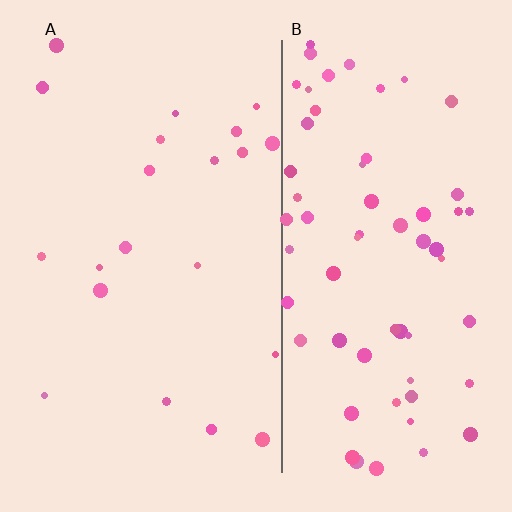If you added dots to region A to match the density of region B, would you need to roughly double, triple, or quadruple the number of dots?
Approximately triple.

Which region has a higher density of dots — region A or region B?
B (the right).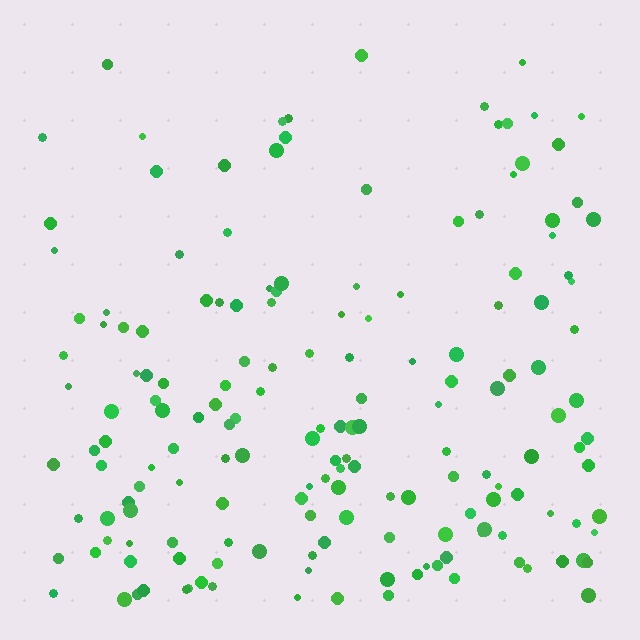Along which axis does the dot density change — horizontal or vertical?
Vertical.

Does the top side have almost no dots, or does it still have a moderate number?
Still a moderate number, just noticeably fewer than the bottom.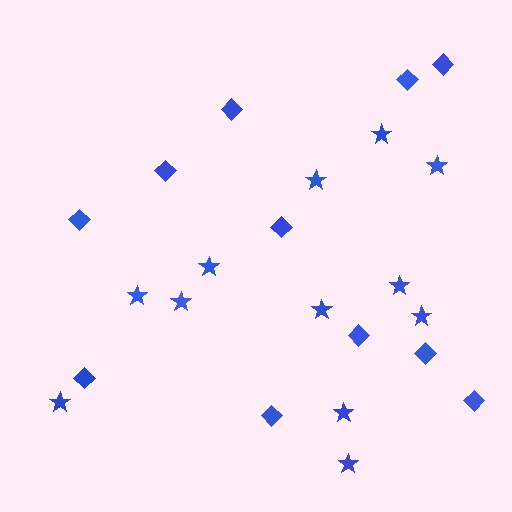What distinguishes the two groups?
There are 2 groups: one group of diamonds (11) and one group of stars (12).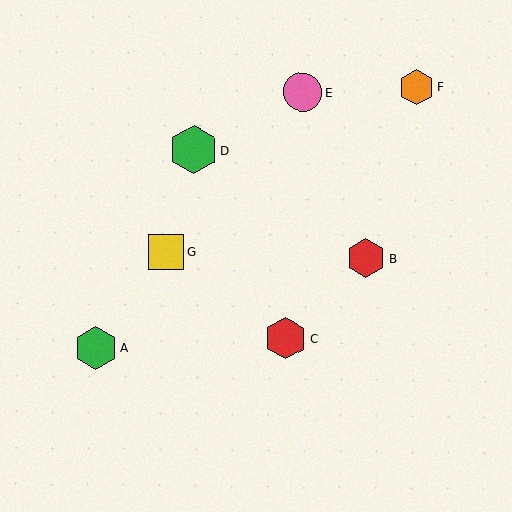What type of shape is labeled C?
Shape C is a red hexagon.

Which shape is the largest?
The green hexagon (labeled D) is the largest.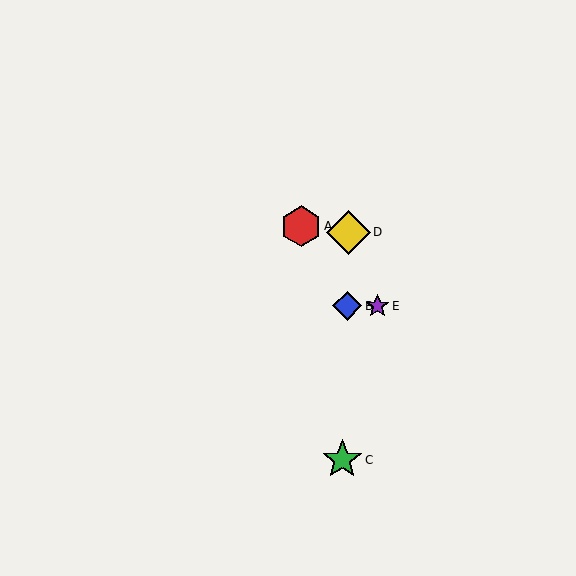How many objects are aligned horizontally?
2 objects (B, E) are aligned horizontally.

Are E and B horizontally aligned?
Yes, both are at y≈306.